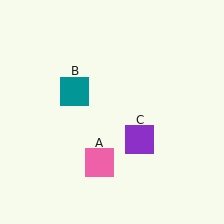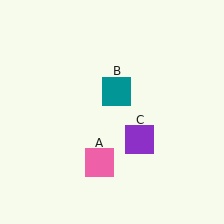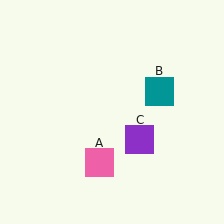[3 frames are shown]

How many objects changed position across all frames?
1 object changed position: teal square (object B).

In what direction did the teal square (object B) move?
The teal square (object B) moved right.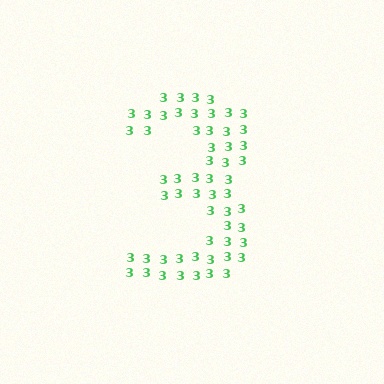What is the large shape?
The large shape is the digit 3.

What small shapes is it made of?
It is made of small digit 3's.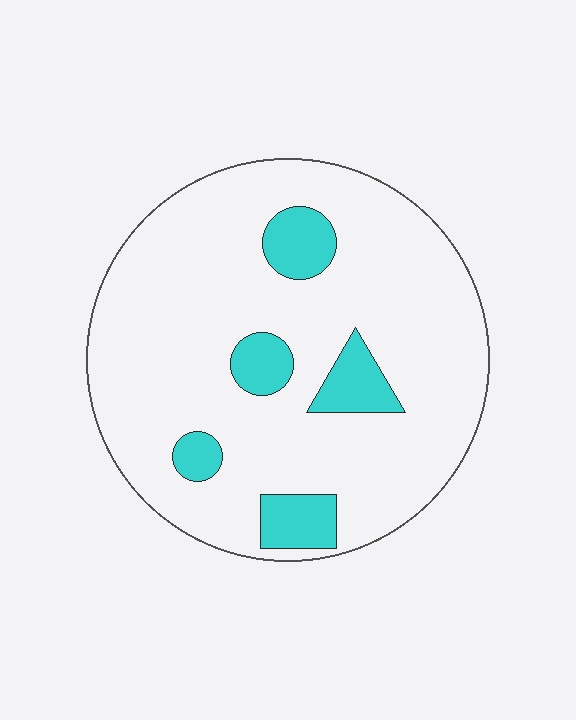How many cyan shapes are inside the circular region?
5.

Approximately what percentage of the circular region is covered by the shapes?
Approximately 15%.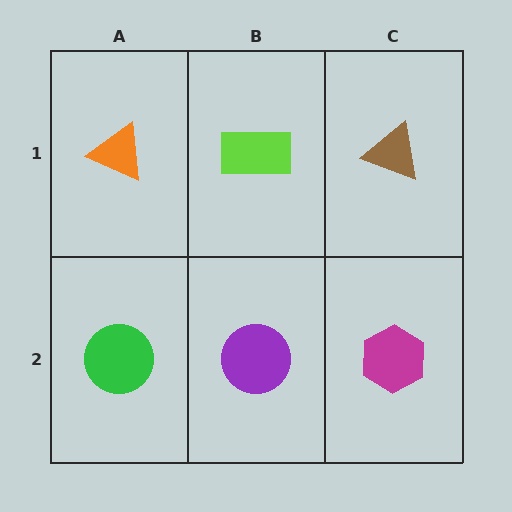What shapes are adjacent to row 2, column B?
A lime rectangle (row 1, column B), a green circle (row 2, column A), a magenta hexagon (row 2, column C).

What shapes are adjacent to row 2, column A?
An orange triangle (row 1, column A), a purple circle (row 2, column B).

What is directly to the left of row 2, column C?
A purple circle.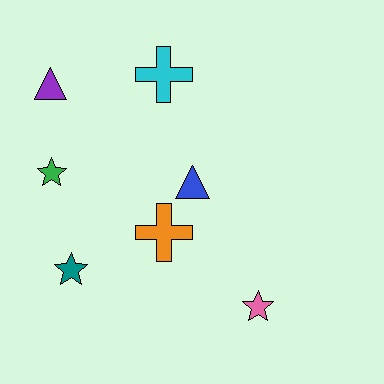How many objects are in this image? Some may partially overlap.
There are 7 objects.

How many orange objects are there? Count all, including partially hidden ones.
There is 1 orange object.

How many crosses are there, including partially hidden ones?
There are 2 crosses.